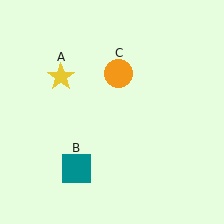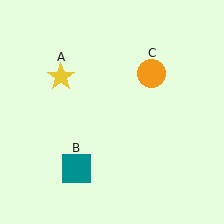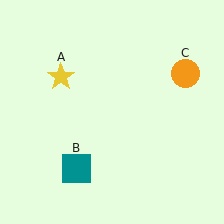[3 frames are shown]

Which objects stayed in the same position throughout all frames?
Yellow star (object A) and teal square (object B) remained stationary.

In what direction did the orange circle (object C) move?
The orange circle (object C) moved right.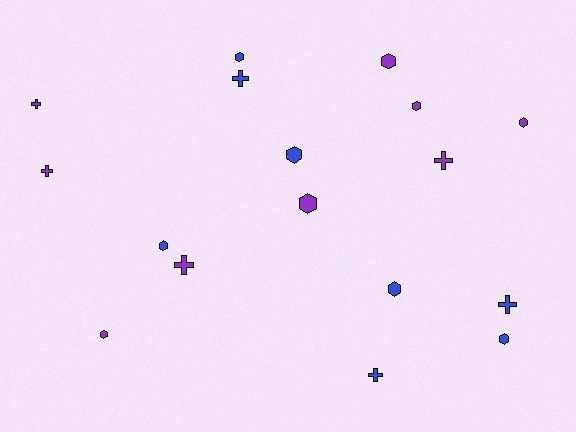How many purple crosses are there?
There are 4 purple crosses.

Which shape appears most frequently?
Hexagon, with 10 objects.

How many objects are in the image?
There are 17 objects.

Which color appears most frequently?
Purple, with 9 objects.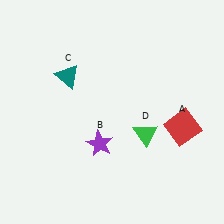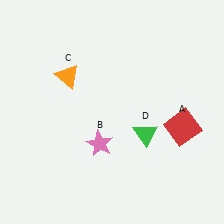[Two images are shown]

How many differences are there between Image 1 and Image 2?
There are 2 differences between the two images.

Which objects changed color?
B changed from purple to pink. C changed from teal to orange.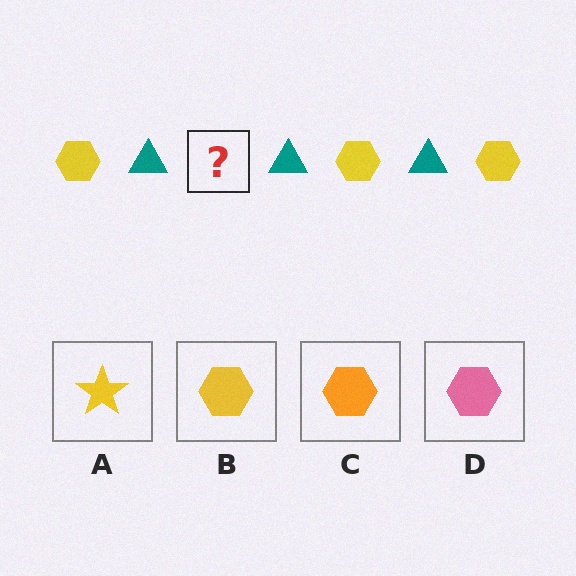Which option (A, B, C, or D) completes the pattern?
B.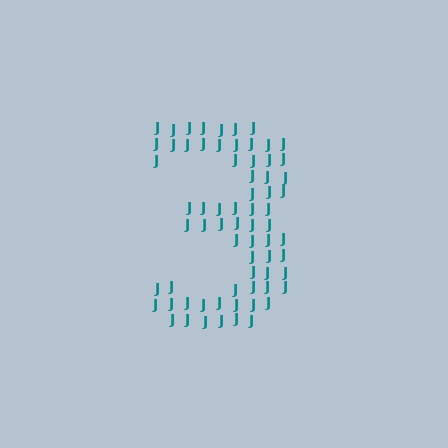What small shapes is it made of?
It is made of small letter J's.